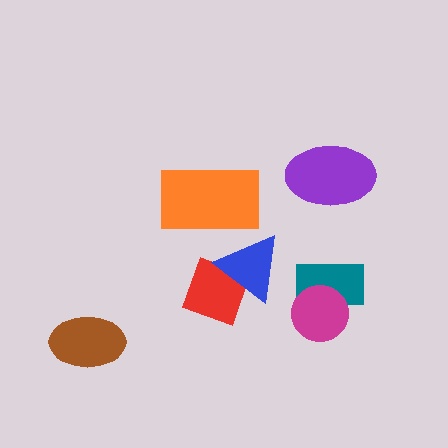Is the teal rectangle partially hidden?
Yes, it is partially covered by another shape.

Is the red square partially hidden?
Yes, it is partially covered by another shape.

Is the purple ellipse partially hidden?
No, no other shape covers it.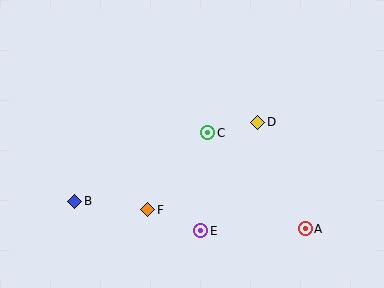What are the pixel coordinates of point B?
Point B is at (75, 201).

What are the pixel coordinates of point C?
Point C is at (208, 133).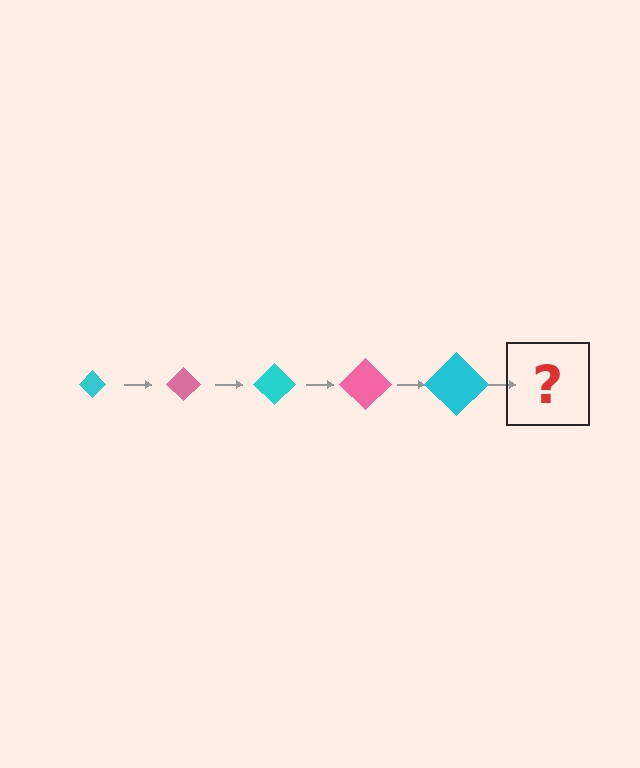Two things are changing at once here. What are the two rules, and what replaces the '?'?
The two rules are that the diamond grows larger each step and the color cycles through cyan and pink. The '?' should be a pink diamond, larger than the previous one.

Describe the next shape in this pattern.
It should be a pink diamond, larger than the previous one.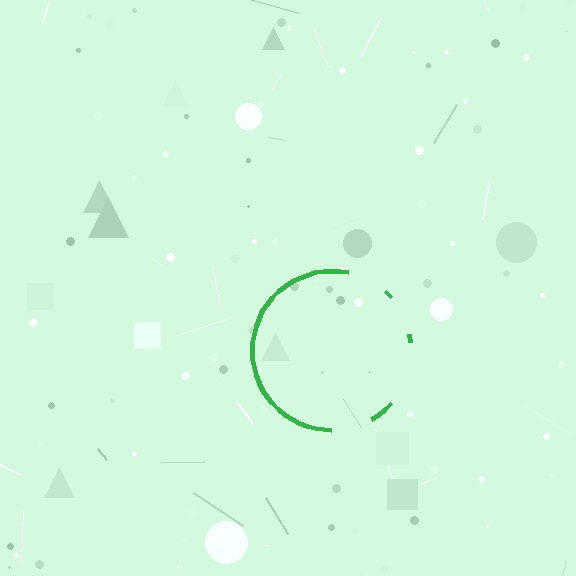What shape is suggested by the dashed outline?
The dashed outline suggests a circle.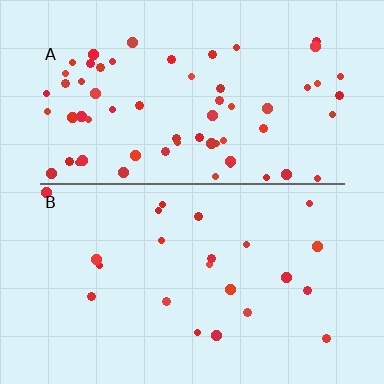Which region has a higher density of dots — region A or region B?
A (the top).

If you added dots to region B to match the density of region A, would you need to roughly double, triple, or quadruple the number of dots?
Approximately triple.